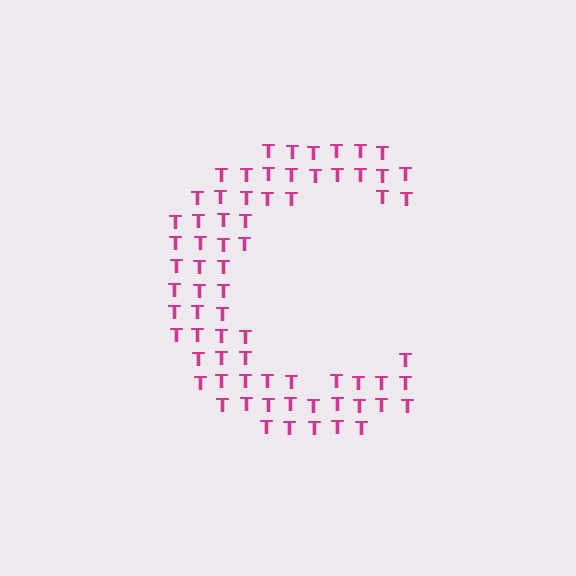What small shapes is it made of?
It is made of small letter T's.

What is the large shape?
The large shape is the letter C.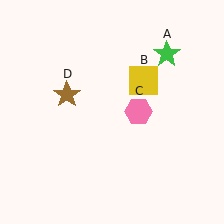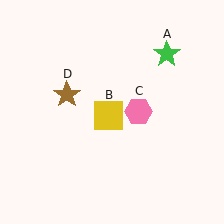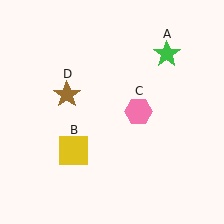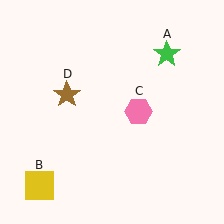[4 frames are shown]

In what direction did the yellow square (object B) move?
The yellow square (object B) moved down and to the left.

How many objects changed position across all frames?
1 object changed position: yellow square (object B).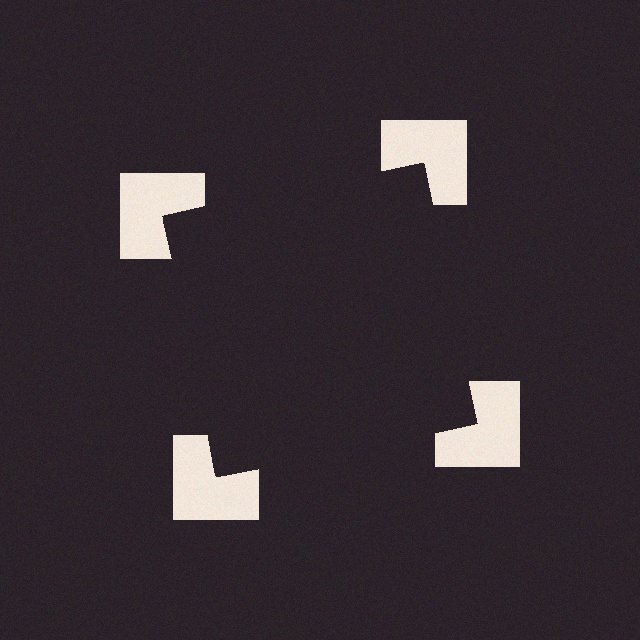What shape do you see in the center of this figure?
An illusory square — its edges are inferred from the aligned wedge cuts in the notched squares, not physically drawn.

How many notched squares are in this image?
There are 4 — one at each vertex of the illusory square.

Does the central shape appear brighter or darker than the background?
It typically appears slightly darker than the background, even though no actual brightness change is drawn.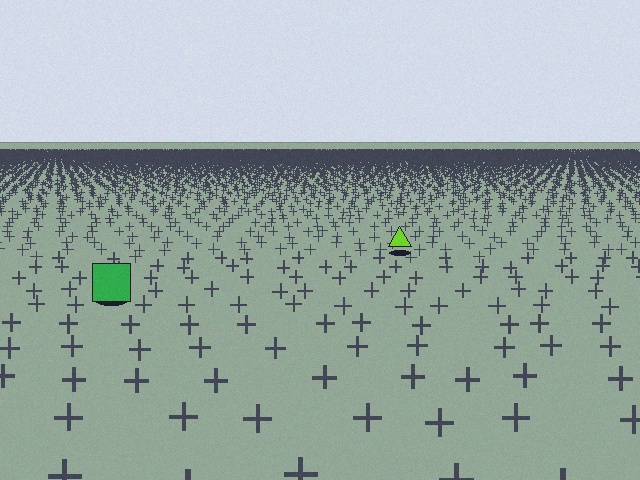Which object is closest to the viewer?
The green square is closest. The texture marks near it are larger and more spread out.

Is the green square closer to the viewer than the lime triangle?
Yes. The green square is closer — you can tell from the texture gradient: the ground texture is coarser near it.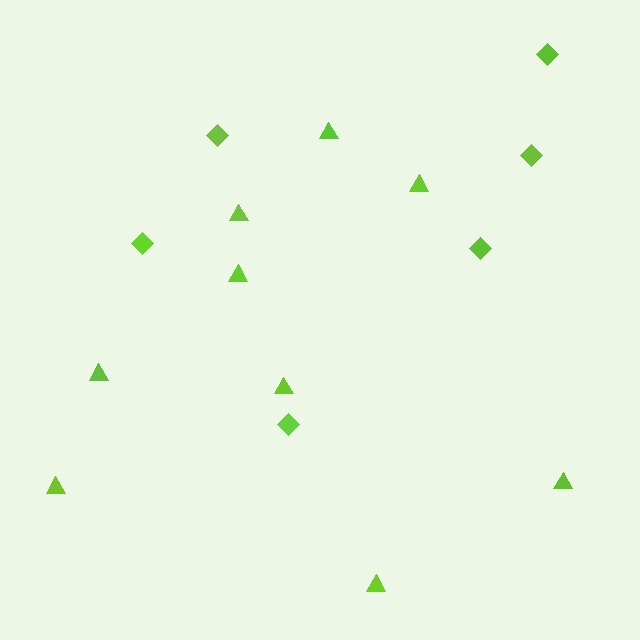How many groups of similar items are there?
There are 2 groups: one group of diamonds (6) and one group of triangles (9).